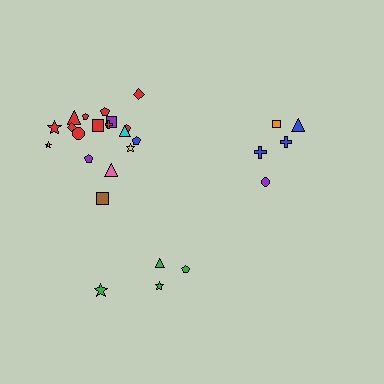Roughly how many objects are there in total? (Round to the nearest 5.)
Roughly 25 objects in total.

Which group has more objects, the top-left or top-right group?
The top-left group.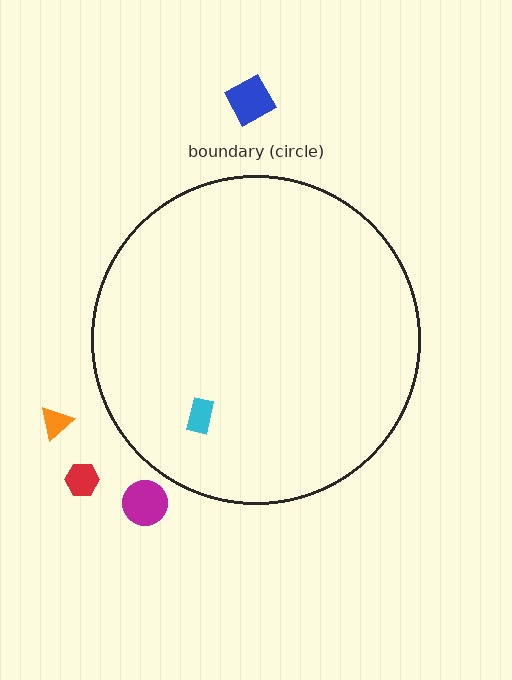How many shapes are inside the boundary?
1 inside, 4 outside.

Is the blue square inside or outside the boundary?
Outside.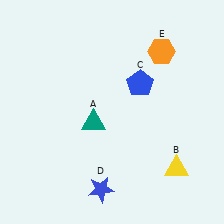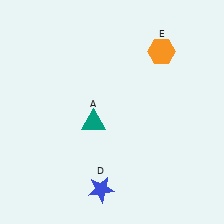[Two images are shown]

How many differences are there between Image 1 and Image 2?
There are 2 differences between the two images.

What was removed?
The yellow triangle (B), the blue pentagon (C) were removed in Image 2.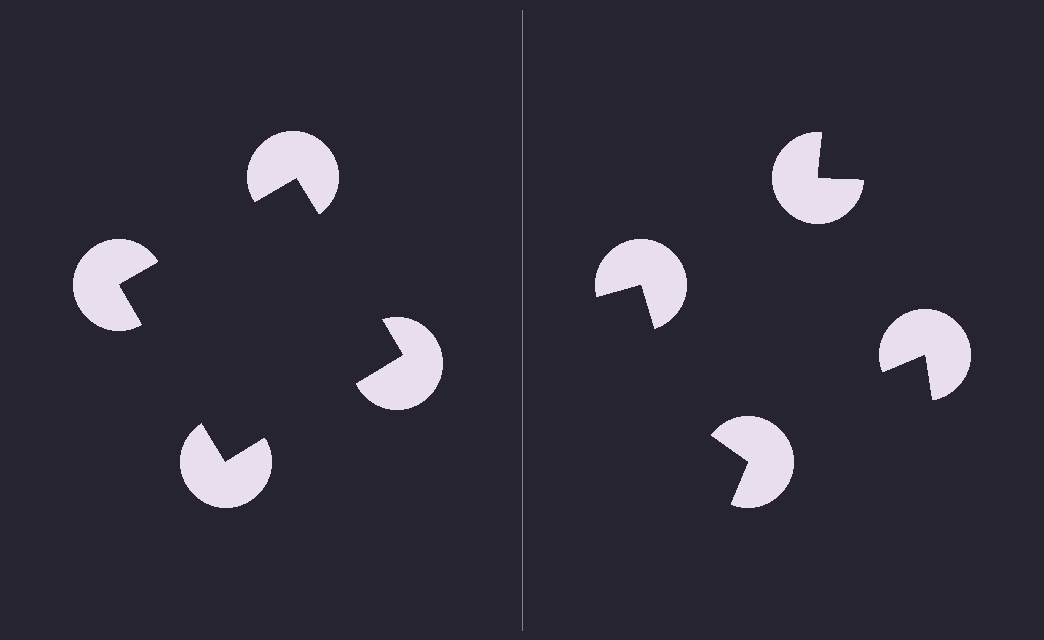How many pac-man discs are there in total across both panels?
8 — 4 on each side.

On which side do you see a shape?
An illusory square appears on the left side. On the right side the wedge cuts are rotated, so no coherent shape forms.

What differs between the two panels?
The pac-man discs are positioned identically on both sides; only the wedge orientations differ. On the left they align to a square; on the right they are misaligned.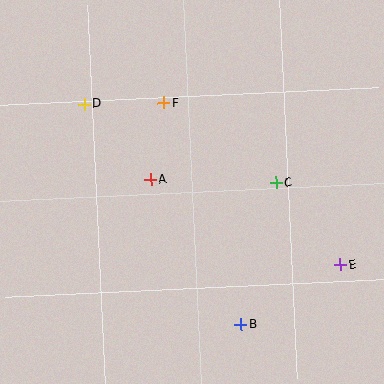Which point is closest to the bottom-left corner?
Point B is closest to the bottom-left corner.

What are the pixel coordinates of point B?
Point B is at (241, 324).